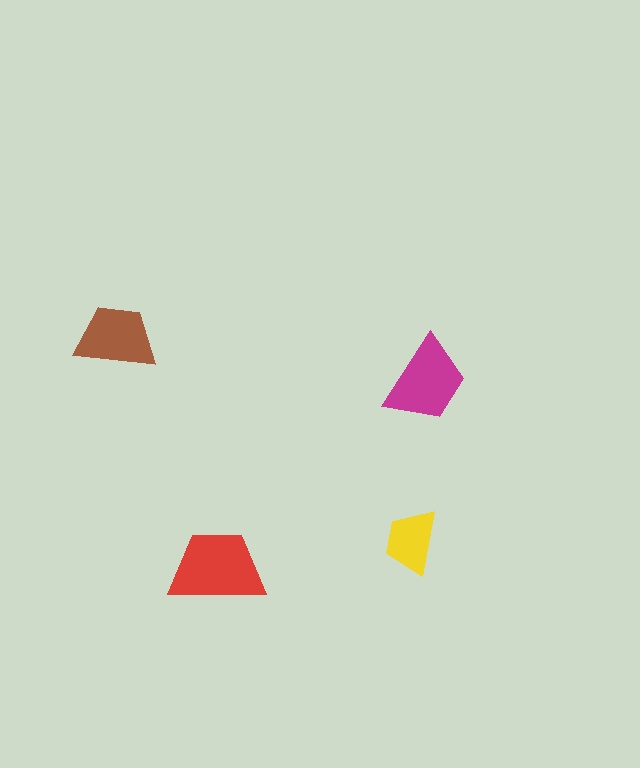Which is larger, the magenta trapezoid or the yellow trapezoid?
The magenta one.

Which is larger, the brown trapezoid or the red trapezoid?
The red one.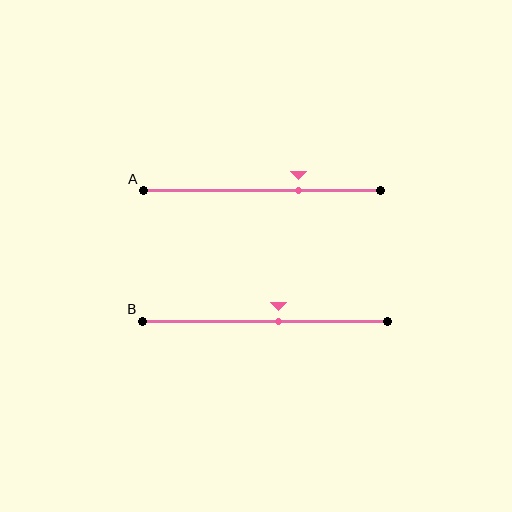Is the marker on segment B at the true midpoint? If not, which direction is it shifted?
No, the marker on segment B is shifted to the right by about 5% of the segment length.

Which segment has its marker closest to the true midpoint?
Segment B has its marker closest to the true midpoint.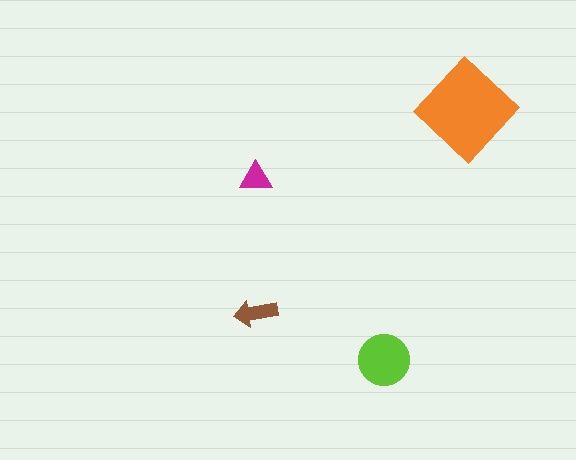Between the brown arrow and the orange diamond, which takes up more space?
The orange diamond.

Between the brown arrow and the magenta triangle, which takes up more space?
The brown arrow.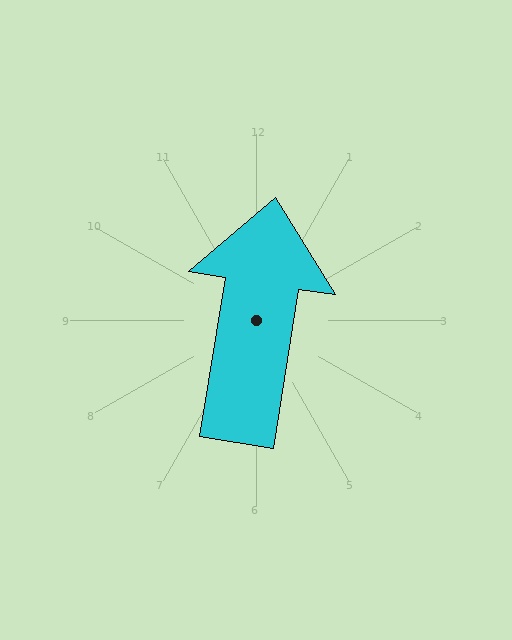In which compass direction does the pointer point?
North.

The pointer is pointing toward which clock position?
Roughly 12 o'clock.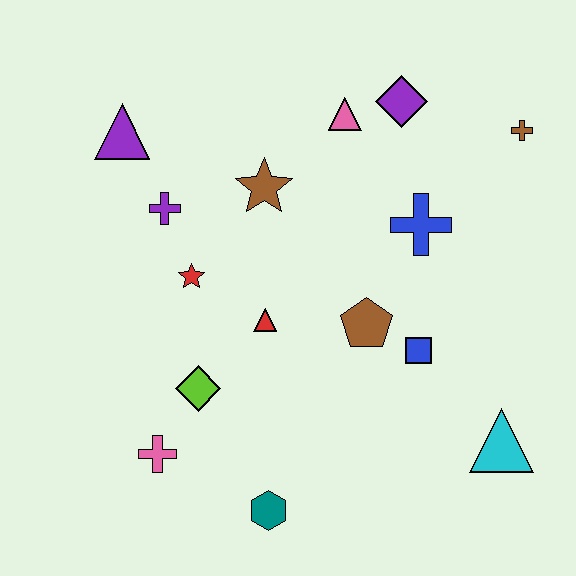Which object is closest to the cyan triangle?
The blue square is closest to the cyan triangle.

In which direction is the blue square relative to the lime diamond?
The blue square is to the right of the lime diamond.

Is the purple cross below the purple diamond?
Yes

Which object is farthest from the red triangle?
The brown cross is farthest from the red triangle.